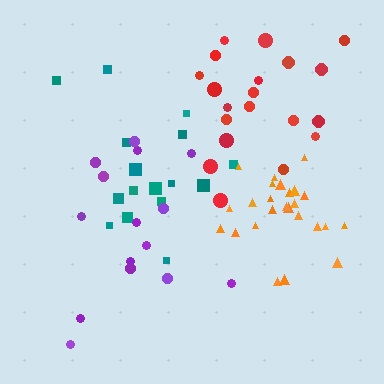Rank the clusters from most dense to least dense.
orange, red, teal, purple.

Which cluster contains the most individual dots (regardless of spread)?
Orange (25).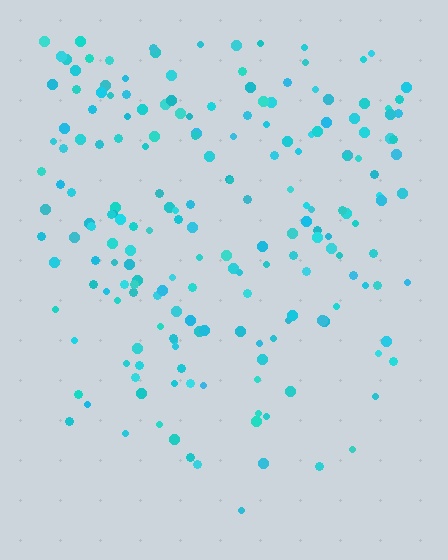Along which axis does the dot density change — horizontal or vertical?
Vertical.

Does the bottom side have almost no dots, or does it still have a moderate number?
Still a moderate number, just noticeably fewer than the top.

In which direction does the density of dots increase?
From bottom to top, with the top side densest.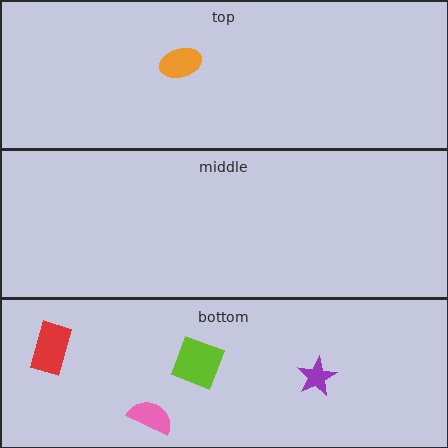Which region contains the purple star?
The bottom region.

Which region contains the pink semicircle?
The bottom region.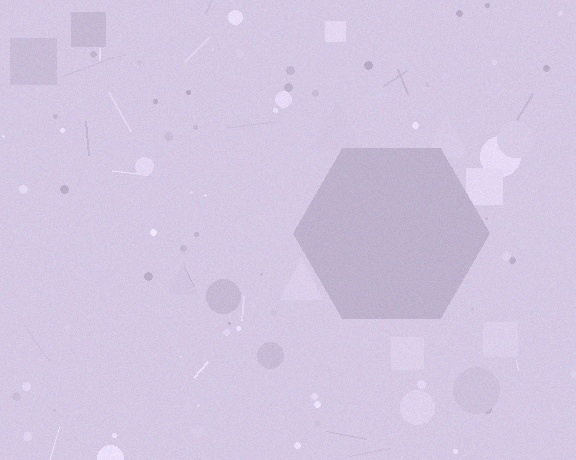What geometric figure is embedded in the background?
A hexagon is embedded in the background.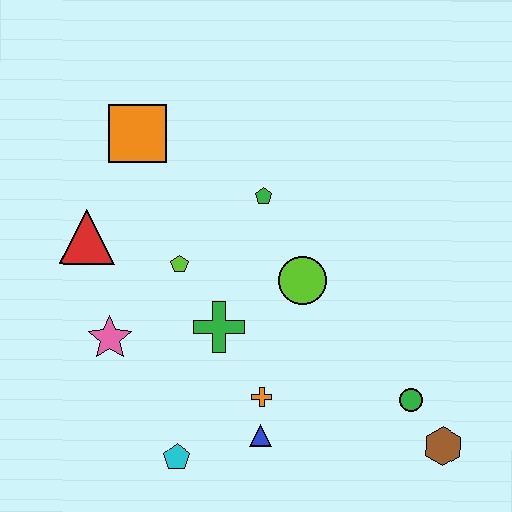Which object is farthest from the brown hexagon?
The orange square is farthest from the brown hexagon.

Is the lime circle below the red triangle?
Yes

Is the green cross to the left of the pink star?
No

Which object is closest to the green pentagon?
The lime circle is closest to the green pentagon.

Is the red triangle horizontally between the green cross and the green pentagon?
No